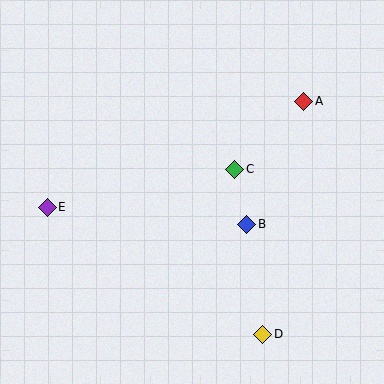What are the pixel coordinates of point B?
Point B is at (247, 224).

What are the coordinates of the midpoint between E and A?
The midpoint between E and A is at (176, 154).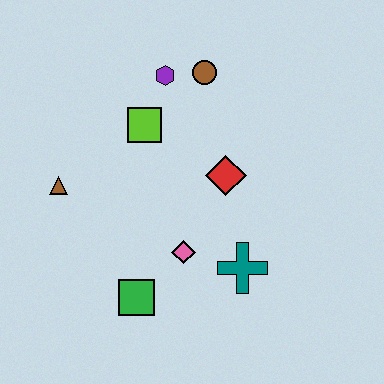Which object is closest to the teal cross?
The pink diamond is closest to the teal cross.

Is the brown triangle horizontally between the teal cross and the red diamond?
No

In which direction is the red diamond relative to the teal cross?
The red diamond is above the teal cross.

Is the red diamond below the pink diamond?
No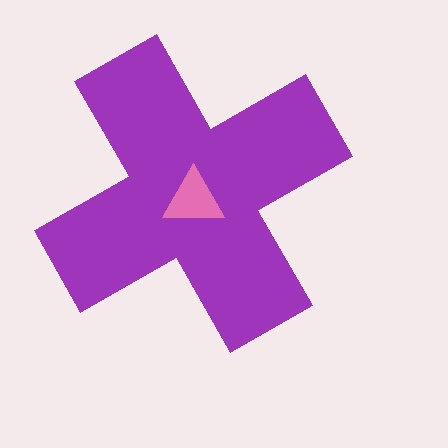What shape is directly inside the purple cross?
The pink triangle.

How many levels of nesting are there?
2.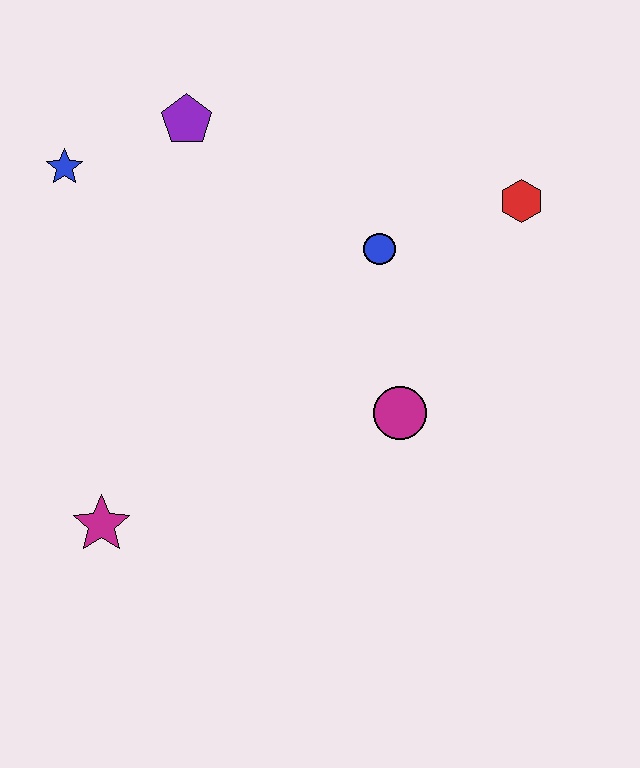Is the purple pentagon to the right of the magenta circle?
No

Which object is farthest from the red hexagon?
The magenta star is farthest from the red hexagon.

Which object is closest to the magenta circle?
The blue circle is closest to the magenta circle.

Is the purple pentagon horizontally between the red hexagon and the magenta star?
Yes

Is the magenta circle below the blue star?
Yes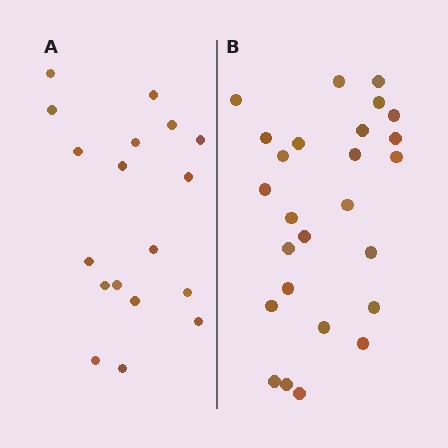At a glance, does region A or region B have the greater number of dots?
Region B (the right region) has more dots.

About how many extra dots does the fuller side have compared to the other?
Region B has roughly 8 or so more dots than region A.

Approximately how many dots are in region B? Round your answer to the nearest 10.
About 30 dots. (The exact count is 26, which rounds to 30.)